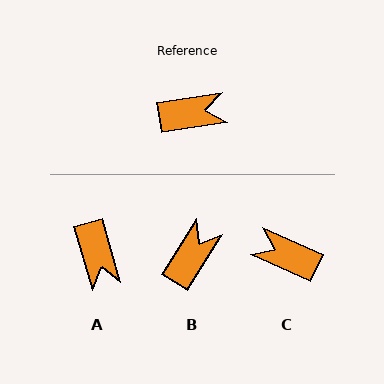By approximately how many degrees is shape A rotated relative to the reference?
Approximately 83 degrees clockwise.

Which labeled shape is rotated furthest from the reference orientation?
C, about 147 degrees away.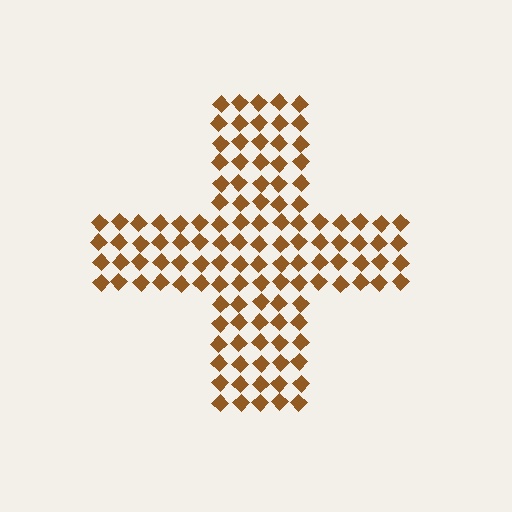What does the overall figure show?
The overall figure shows a cross.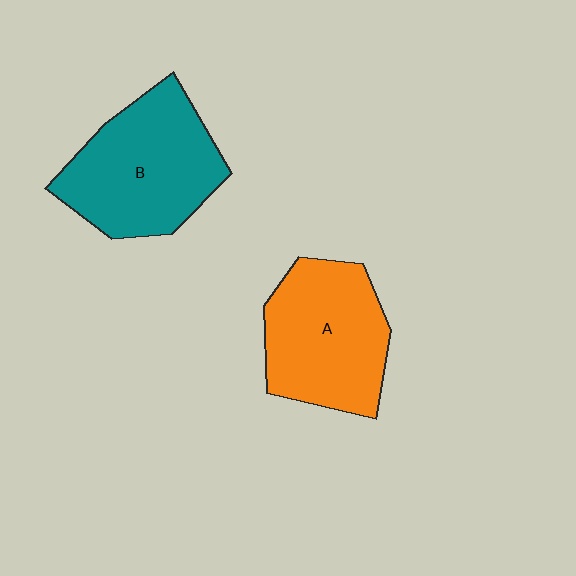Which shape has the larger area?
Shape B (teal).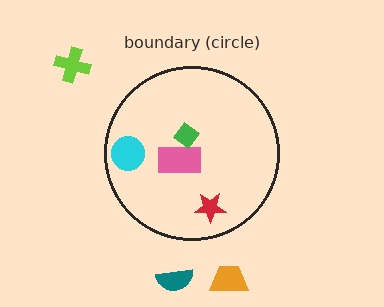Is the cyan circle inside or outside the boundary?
Inside.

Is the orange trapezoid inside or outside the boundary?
Outside.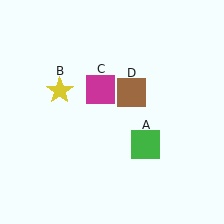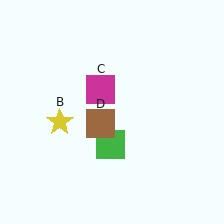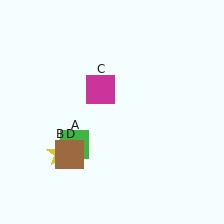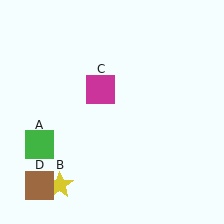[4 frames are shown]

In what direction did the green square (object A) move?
The green square (object A) moved left.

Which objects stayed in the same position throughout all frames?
Magenta square (object C) remained stationary.